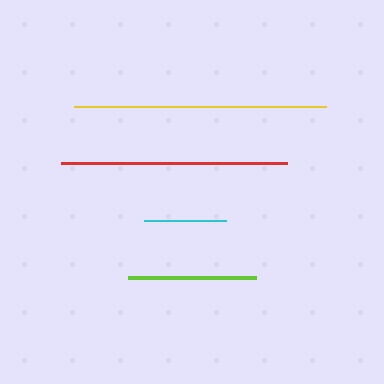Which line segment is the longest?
The yellow line is the longest at approximately 251 pixels.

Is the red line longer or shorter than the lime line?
The red line is longer than the lime line.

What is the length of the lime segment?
The lime segment is approximately 128 pixels long.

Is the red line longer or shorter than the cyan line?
The red line is longer than the cyan line.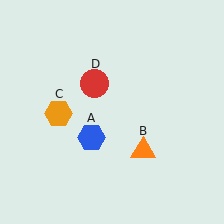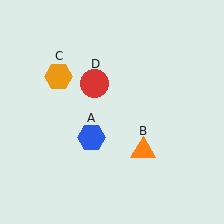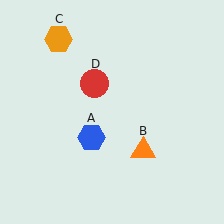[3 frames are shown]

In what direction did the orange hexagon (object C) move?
The orange hexagon (object C) moved up.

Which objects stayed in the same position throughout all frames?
Blue hexagon (object A) and orange triangle (object B) and red circle (object D) remained stationary.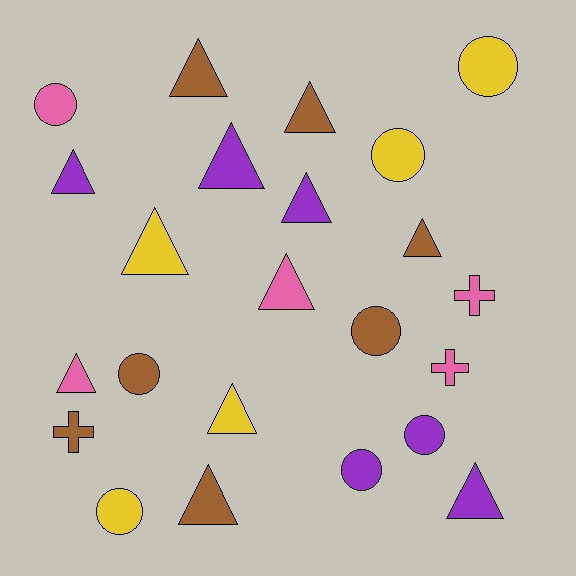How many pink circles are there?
There is 1 pink circle.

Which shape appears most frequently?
Triangle, with 12 objects.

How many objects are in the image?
There are 23 objects.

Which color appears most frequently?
Brown, with 7 objects.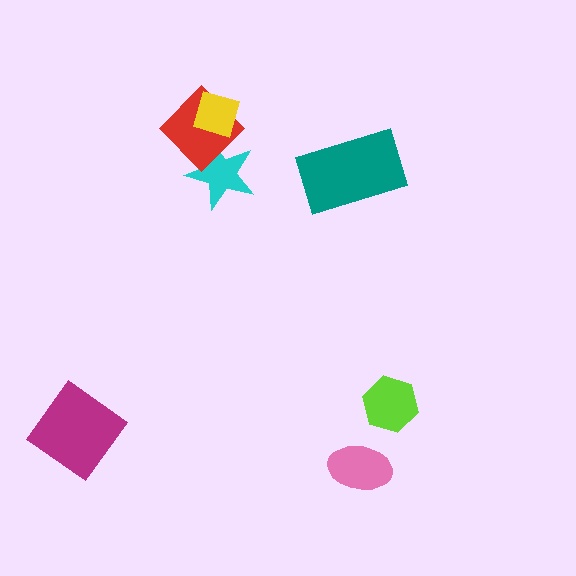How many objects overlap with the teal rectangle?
0 objects overlap with the teal rectangle.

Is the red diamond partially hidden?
Yes, it is partially covered by another shape.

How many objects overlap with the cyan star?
1 object overlaps with the cyan star.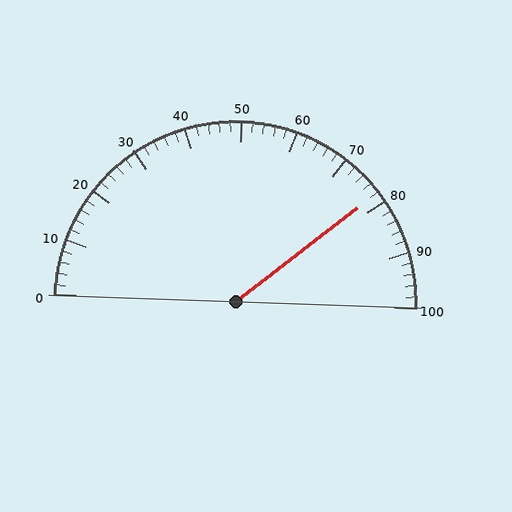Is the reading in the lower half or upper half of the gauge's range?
The reading is in the upper half of the range (0 to 100).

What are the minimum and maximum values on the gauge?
The gauge ranges from 0 to 100.